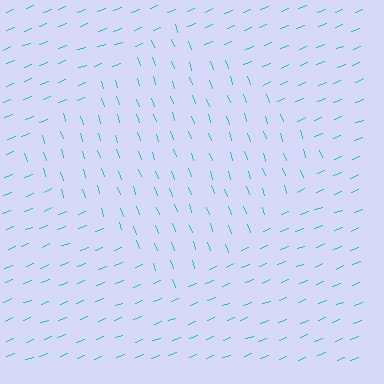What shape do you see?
I see a diamond.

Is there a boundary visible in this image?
Yes, there is a texture boundary formed by a change in line orientation.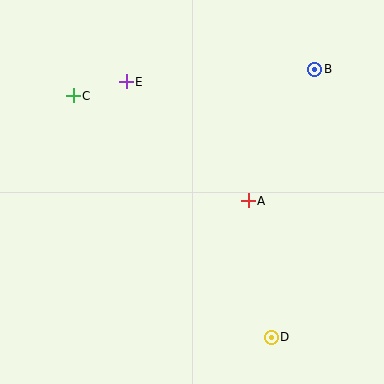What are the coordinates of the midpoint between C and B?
The midpoint between C and B is at (194, 83).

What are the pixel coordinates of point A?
Point A is at (248, 201).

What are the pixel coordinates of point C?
Point C is at (73, 96).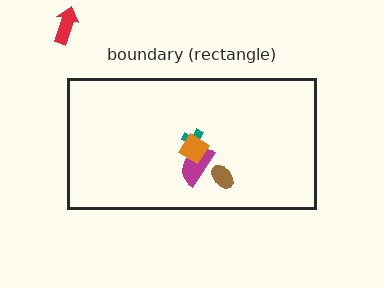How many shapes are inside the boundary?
4 inside, 1 outside.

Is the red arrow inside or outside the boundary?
Outside.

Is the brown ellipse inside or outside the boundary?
Inside.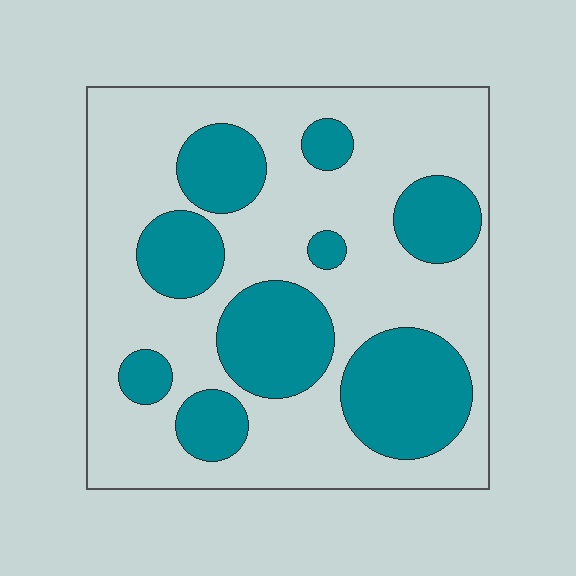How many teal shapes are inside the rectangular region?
9.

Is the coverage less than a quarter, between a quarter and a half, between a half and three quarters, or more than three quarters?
Between a quarter and a half.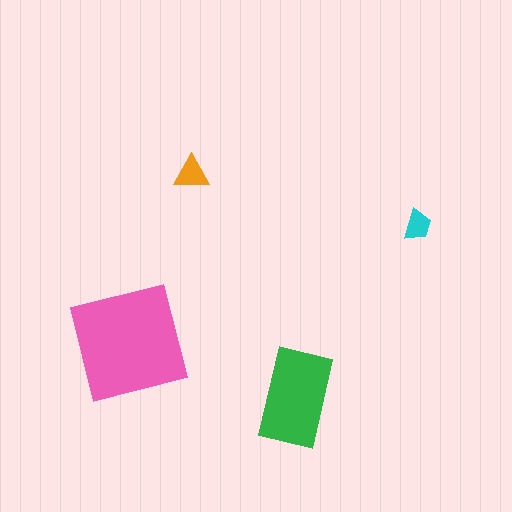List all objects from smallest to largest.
The cyan trapezoid, the orange triangle, the green rectangle, the pink square.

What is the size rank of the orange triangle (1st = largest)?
3rd.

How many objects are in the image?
There are 4 objects in the image.